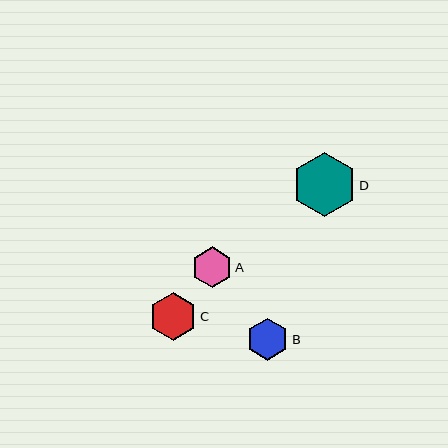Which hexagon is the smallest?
Hexagon A is the smallest with a size of approximately 40 pixels.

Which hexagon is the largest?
Hexagon D is the largest with a size of approximately 64 pixels.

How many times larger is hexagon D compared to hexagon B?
Hexagon D is approximately 1.5 times the size of hexagon B.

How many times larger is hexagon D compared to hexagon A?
Hexagon D is approximately 1.6 times the size of hexagon A.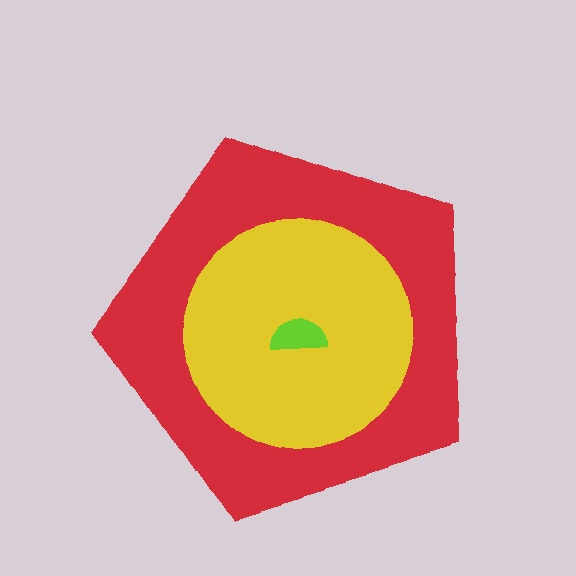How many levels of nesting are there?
3.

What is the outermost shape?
The red pentagon.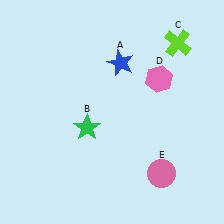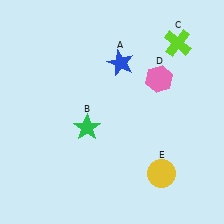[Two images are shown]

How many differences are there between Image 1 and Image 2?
There is 1 difference between the two images.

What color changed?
The circle (E) changed from pink in Image 1 to yellow in Image 2.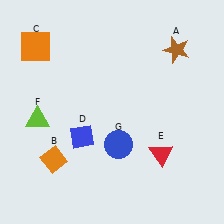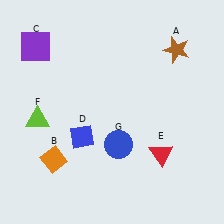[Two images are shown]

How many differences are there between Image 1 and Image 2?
There is 1 difference between the two images.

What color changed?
The square (C) changed from orange in Image 1 to purple in Image 2.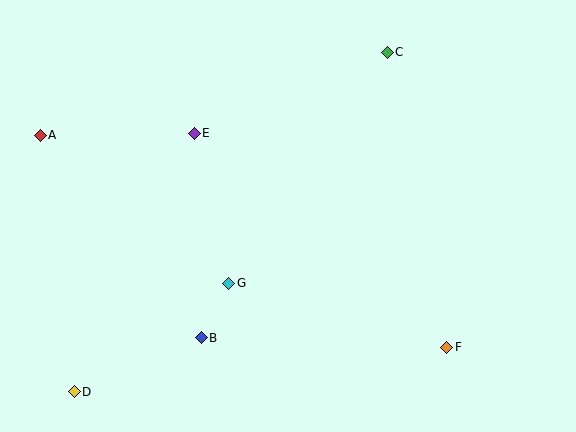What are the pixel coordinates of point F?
Point F is at (446, 347).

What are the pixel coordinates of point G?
Point G is at (229, 283).